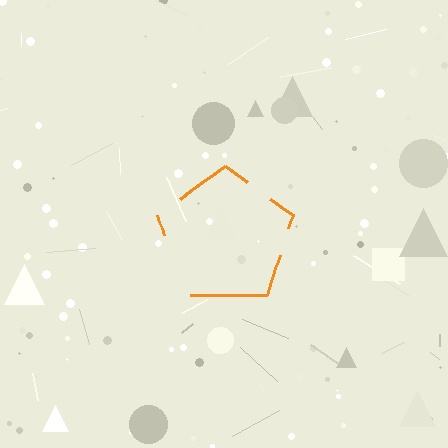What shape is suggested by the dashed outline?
The dashed outline suggests a pentagon.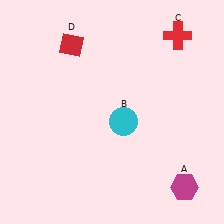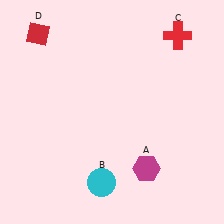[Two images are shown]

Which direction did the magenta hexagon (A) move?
The magenta hexagon (A) moved left.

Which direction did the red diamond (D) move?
The red diamond (D) moved left.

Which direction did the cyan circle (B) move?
The cyan circle (B) moved down.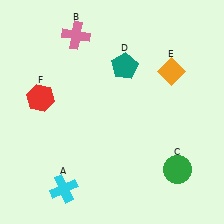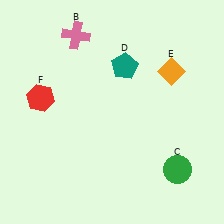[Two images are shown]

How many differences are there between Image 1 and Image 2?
There is 1 difference between the two images.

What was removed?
The cyan cross (A) was removed in Image 2.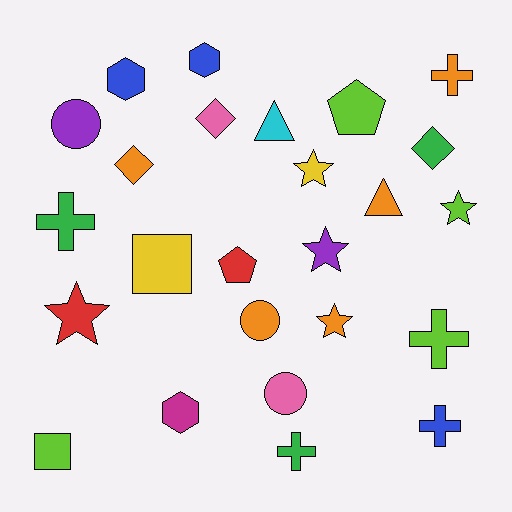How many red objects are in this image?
There are 2 red objects.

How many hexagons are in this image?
There are 3 hexagons.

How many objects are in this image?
There are 25 objects.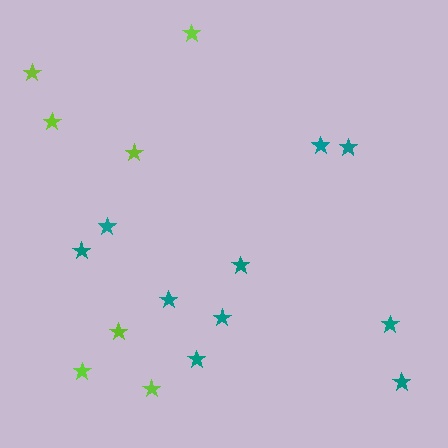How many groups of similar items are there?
There are 2 groups: one group of teal stars (10) and one group of lime stars (7).